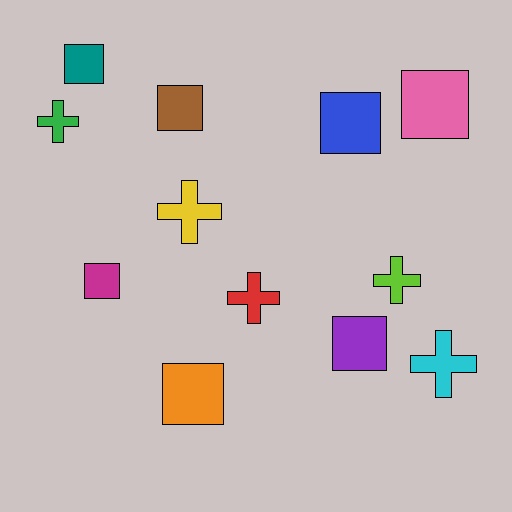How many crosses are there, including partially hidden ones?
There are 5 crosses.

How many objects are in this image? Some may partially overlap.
There are 12 objects.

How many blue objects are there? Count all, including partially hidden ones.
There is 1 blue object.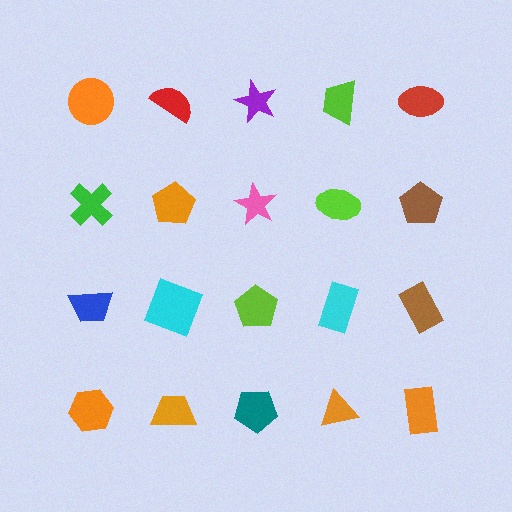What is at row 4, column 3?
A teal pentagon.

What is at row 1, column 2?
A red semicircle.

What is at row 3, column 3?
A lime pentagon.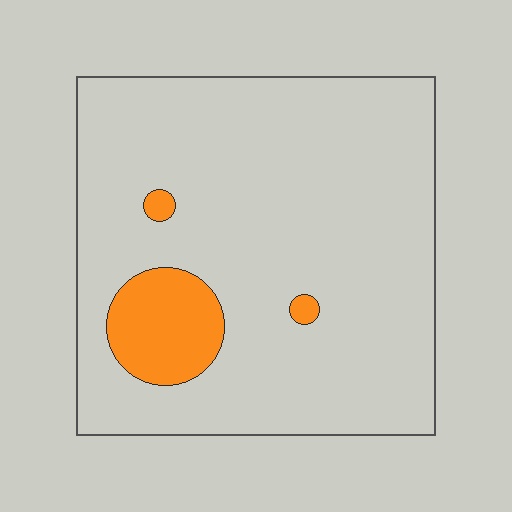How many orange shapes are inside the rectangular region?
3.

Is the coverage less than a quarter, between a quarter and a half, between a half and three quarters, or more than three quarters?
Less than a quarter.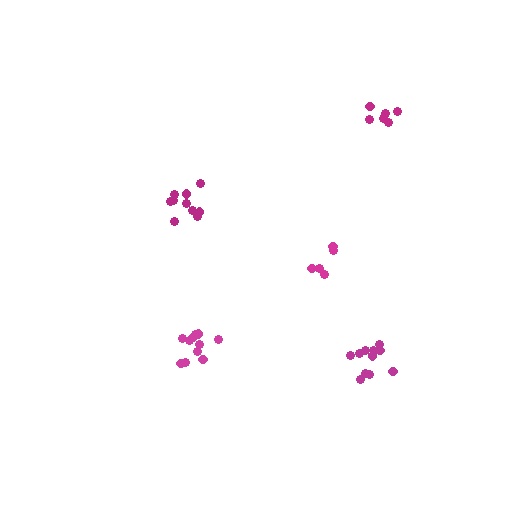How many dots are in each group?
Group 1: 5 dots, Group 2: 10 dots, Group 3: 6 dots, Group 4: 11 dots, Group 5: 11 dots (43 total).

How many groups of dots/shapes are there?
There are 5 groups.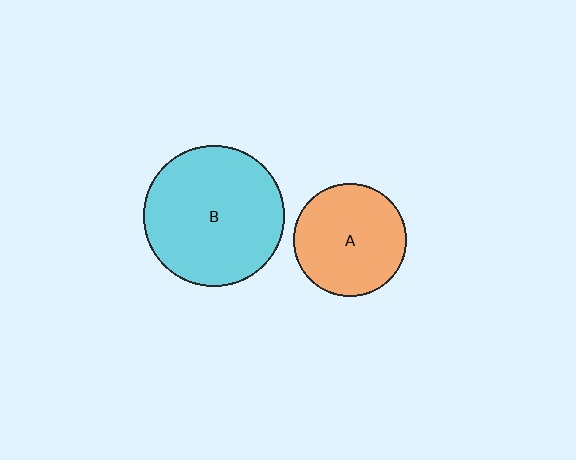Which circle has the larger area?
Circle B (cyan).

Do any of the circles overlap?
No, none of the circles overlap.